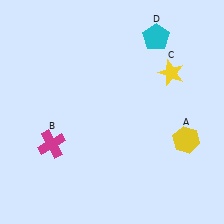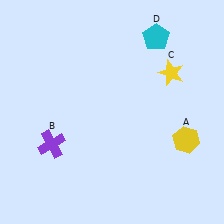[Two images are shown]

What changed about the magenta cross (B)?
In Image 1, B is magenta. In Image 2, it changed to purple.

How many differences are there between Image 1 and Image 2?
There is 1 difference between the two images.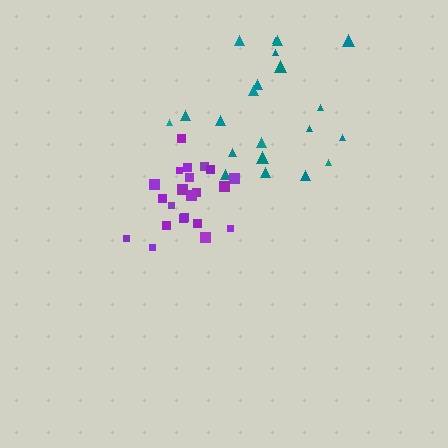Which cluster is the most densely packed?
Purple.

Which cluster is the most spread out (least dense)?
Teal.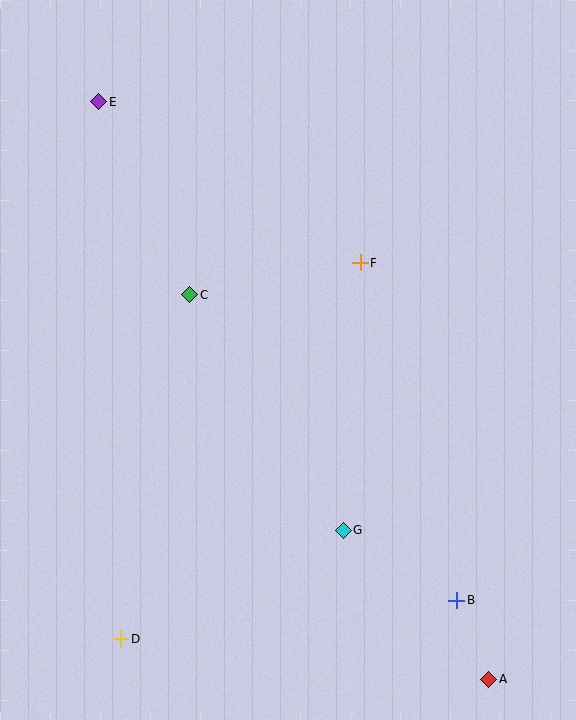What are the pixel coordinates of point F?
Point F is at (360, 263).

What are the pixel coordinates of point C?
Point C is at (190, 295).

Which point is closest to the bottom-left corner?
Point D is closest to the bottom-left corner.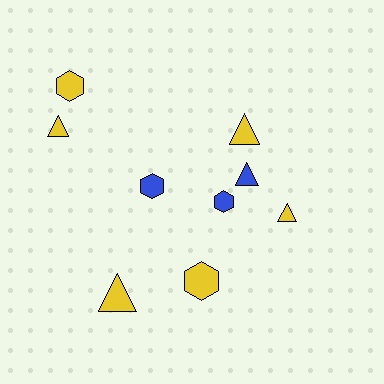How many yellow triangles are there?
There are 4 yellow triangles.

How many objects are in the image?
There are 9 objects.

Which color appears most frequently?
Yellow, with 6 objects.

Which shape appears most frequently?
Triangle, with 5 objects.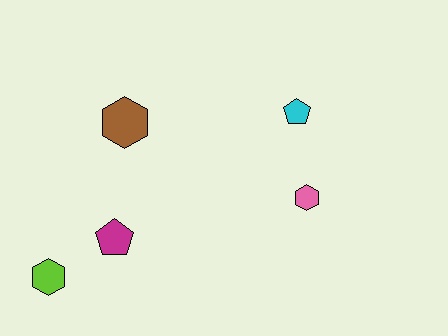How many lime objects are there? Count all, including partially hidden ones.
There is 1 lime object.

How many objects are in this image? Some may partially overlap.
There are 5 objects.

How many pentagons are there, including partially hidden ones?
There are 2 pentagons.